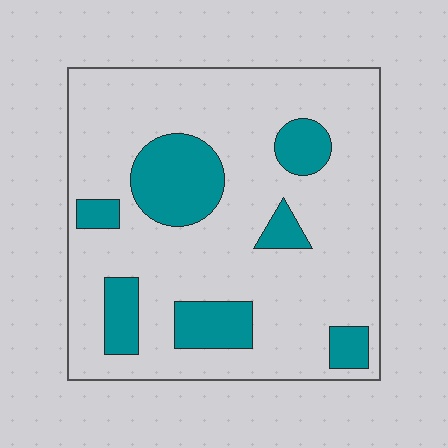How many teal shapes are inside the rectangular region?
7.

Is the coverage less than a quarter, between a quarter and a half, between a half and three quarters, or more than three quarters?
Less than a quarter.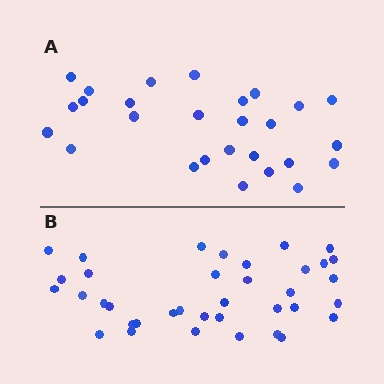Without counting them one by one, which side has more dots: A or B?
Region B (the bottom region) has more dots.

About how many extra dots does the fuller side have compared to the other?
Region B has roughly 10 or so more dots than region A.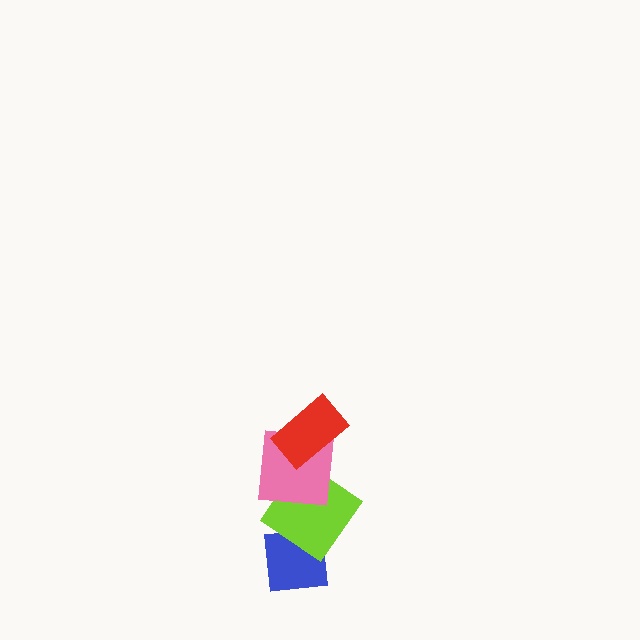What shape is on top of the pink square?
The red rectangle is on top of the pink square.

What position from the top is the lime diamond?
The lime diamond is 3rd from the top.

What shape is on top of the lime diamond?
The pink square is on top of the lime diamond.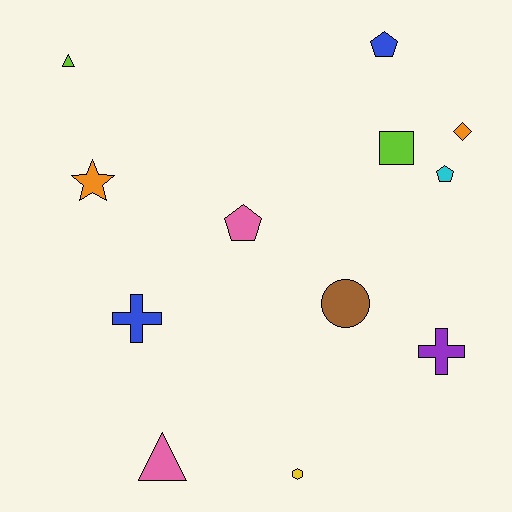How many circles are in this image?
There is 1 circle.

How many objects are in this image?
There are 12 objects.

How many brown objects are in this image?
There is 1 brown object.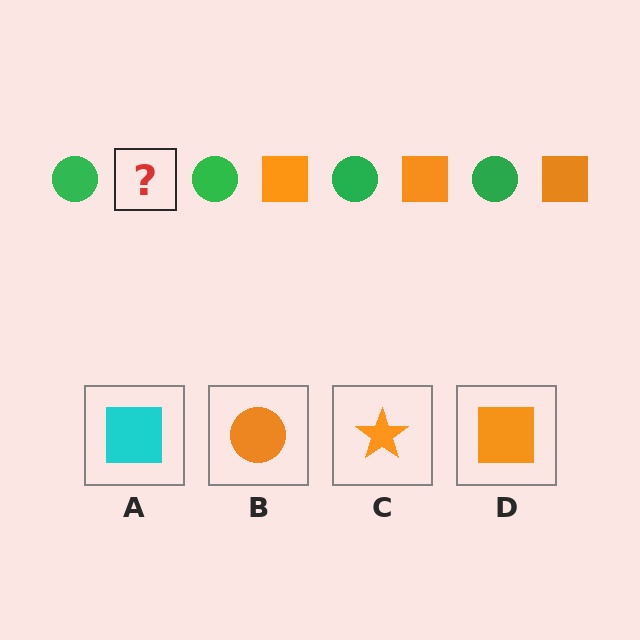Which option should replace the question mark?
Option D.